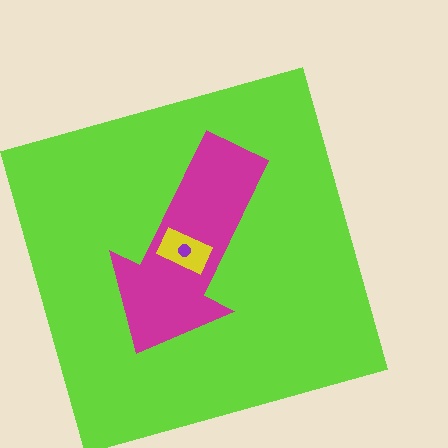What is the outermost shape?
The lime square.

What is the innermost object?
The purple circle.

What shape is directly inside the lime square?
The magenta arrow.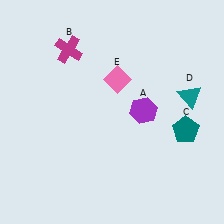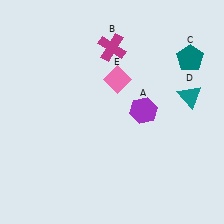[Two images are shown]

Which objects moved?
The objects that moved are: the magenta cross (B), the teal pentagon (C).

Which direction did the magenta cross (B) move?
The magenta cross (B) moved right.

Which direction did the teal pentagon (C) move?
The teal pentagon (C) moved up.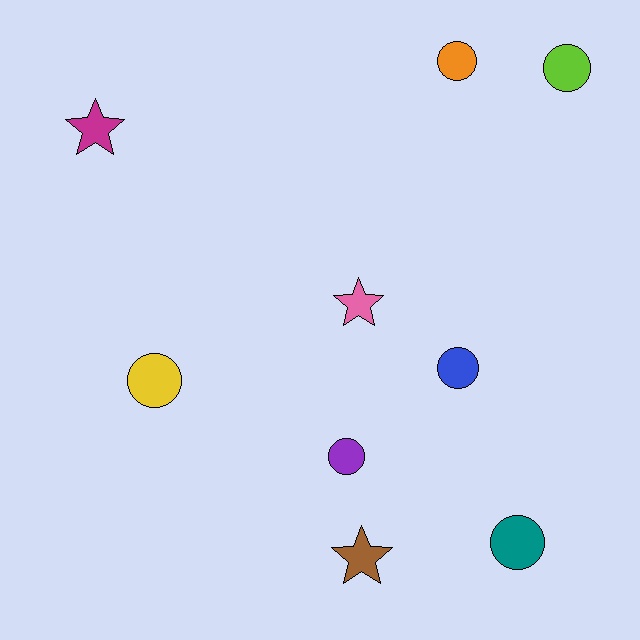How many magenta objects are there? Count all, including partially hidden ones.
There is 1 magenta object.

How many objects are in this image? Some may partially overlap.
There are 9 objects.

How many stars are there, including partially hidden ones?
There are 3 stars.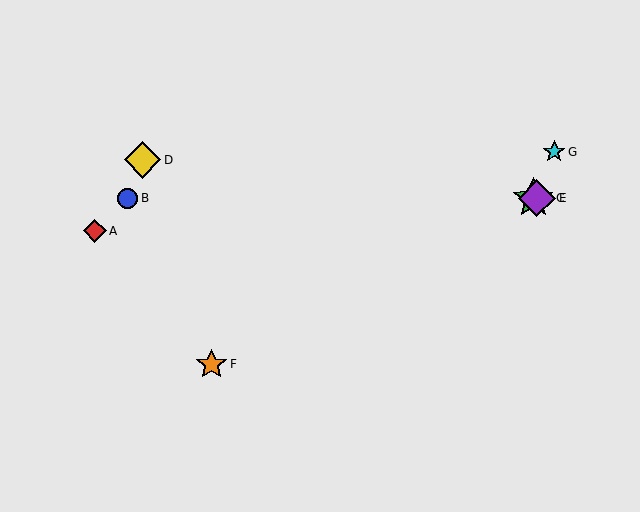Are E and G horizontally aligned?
No, E is at y≈198 and G is at y≈152.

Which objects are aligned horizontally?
Objects B, C, E are aligned horizontally.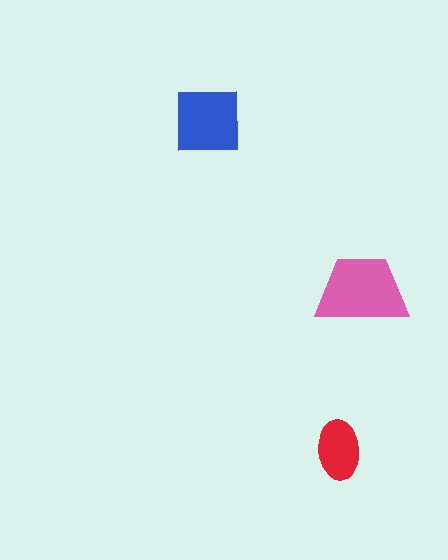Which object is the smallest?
The red ellipse.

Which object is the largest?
The pink trapezoid.